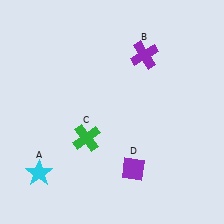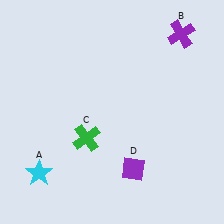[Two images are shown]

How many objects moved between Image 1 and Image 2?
1 object moved between the two images.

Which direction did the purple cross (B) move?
The purple cross (B) moved right.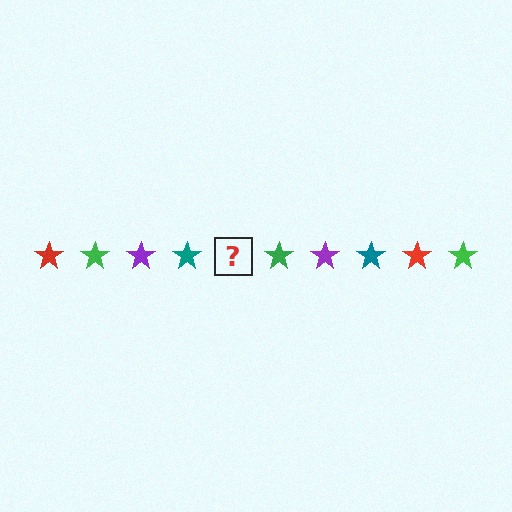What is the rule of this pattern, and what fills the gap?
The rule is that the pattern cycles through red, green, purple, teal stars. The gap should be filled with a red star.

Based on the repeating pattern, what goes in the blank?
The blank should be a red star.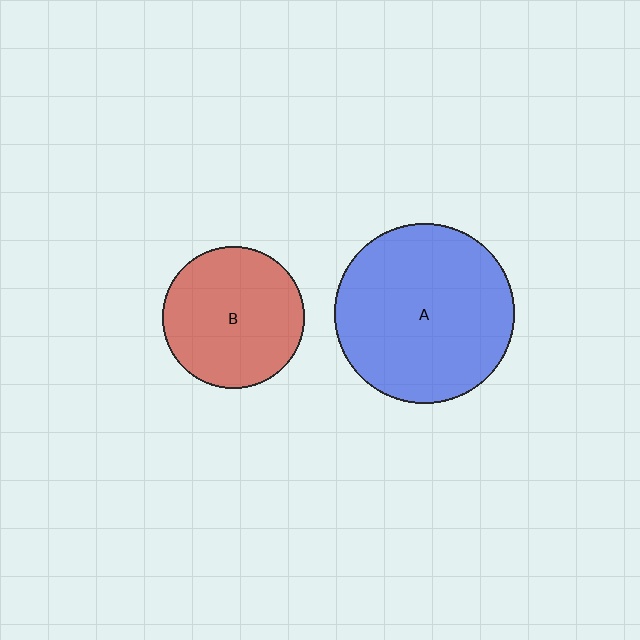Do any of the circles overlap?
No, none of the circles overlap.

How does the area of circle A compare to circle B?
Approximately 1.6 times.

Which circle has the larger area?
Circle A (blue).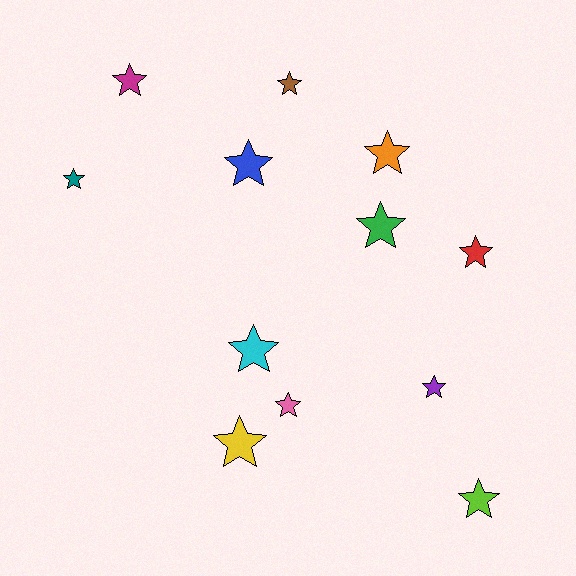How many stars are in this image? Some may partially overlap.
There are 12 stars.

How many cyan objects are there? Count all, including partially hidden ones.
There is 1 cyan object.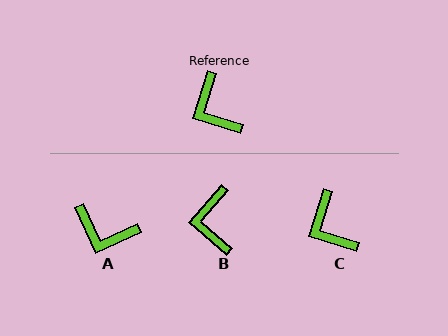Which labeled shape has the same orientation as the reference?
C.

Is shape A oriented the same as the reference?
No, it is off by about 41 degrees.